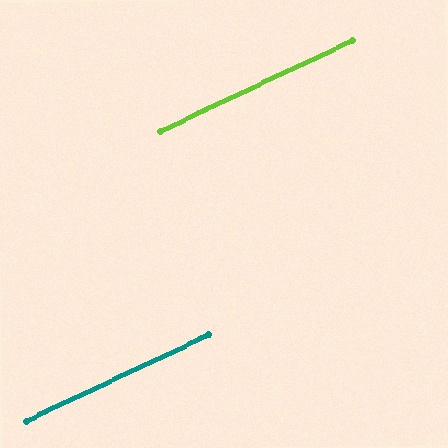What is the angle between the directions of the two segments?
Approximately 0 degrees.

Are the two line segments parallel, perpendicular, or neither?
Parallel — their directions differ by only 0.2°.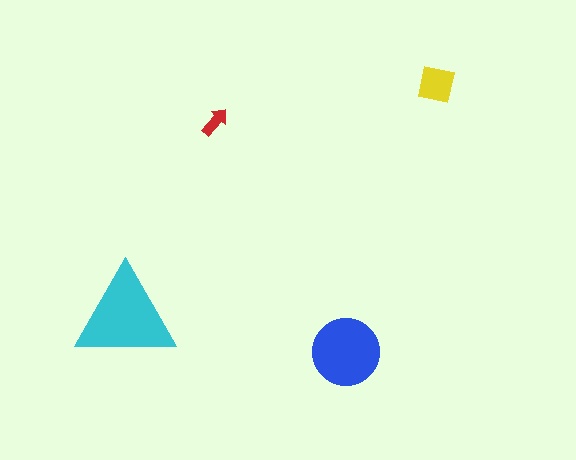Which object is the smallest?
The red arrow.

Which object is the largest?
The cyan triangle.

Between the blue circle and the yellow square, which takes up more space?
The blue circle.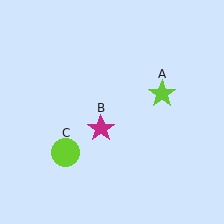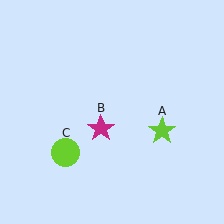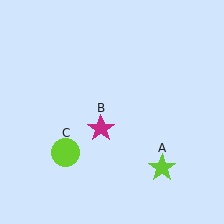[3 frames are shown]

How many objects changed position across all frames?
1 object changed position: lime star (object A).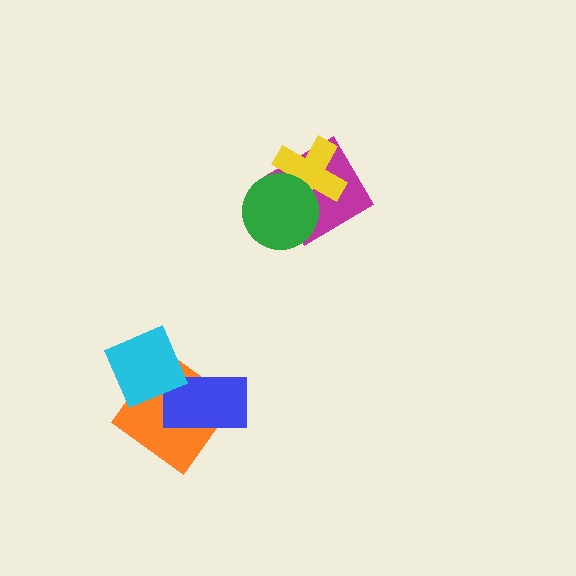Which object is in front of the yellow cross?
The green circle is in front of the yellow cross.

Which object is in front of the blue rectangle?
The cyan diamond is in front of the blue rectangle.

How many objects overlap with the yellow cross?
2 objects overlap with the yellow cross.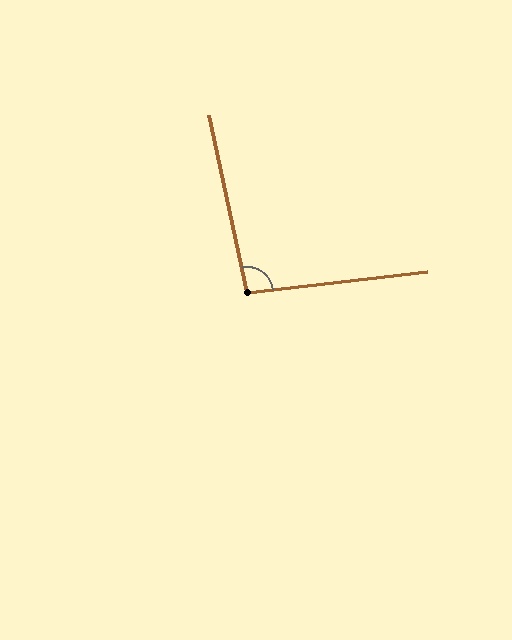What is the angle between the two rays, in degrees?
Approximately 95 degrees.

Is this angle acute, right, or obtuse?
It is obtuse.